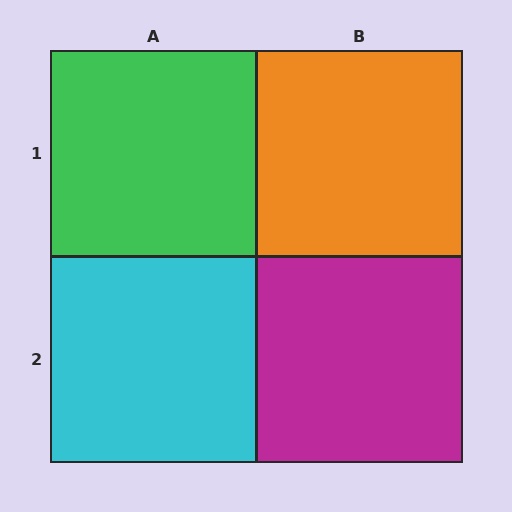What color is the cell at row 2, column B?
Magenta.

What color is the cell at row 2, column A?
Cyan.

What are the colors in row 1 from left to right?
Green, orange.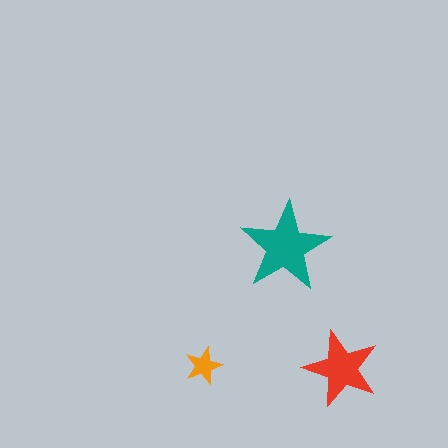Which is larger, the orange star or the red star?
The red one.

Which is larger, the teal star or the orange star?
The teal one.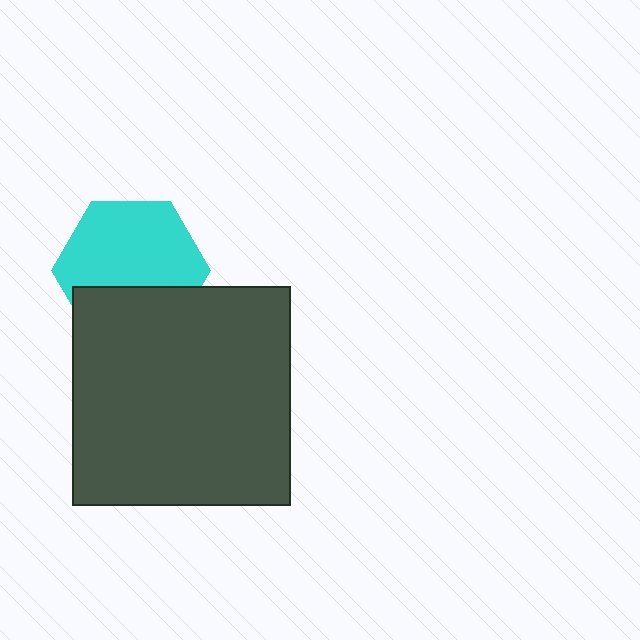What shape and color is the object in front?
The object in front is a dark gray square.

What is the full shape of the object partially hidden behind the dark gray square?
The partially hidden object is a cyan hexagon.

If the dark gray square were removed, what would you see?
You would see the complete cyan hexagon.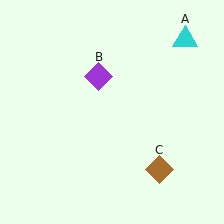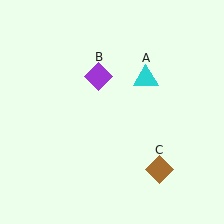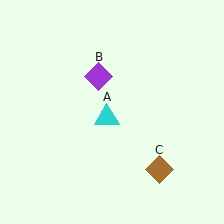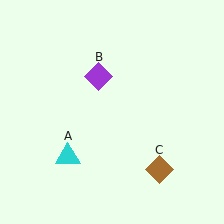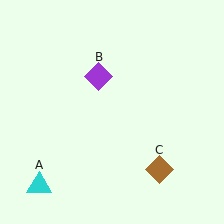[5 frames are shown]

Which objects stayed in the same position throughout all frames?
Purple diamond (object B) and brown diamond (object C) remained stationary.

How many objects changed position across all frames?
1 object changed position: cyan triangle (object A).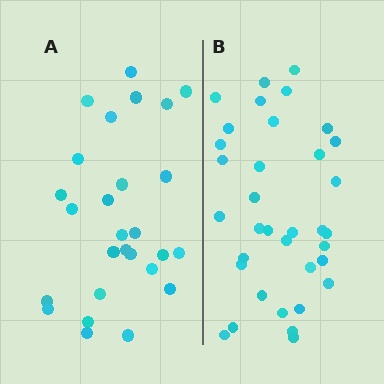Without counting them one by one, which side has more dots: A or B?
Region B (the right region) has more dots.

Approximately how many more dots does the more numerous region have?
Region B has roughly 8 or so more dots than region A.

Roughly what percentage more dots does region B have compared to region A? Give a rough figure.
About 30% more.